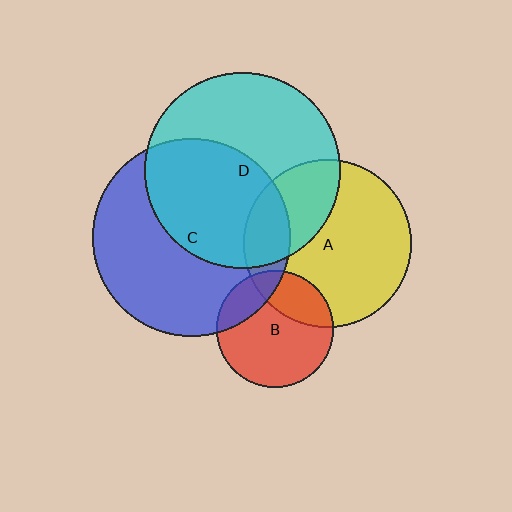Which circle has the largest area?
Circle C (blue).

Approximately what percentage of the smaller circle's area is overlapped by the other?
Approximately 20%.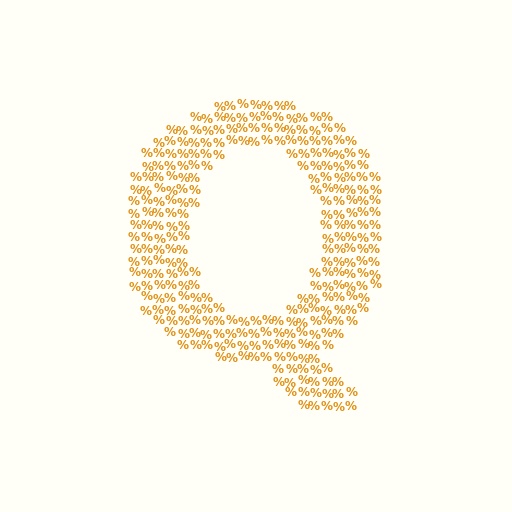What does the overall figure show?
The overall figure shows the letter Q.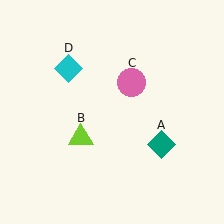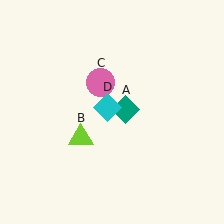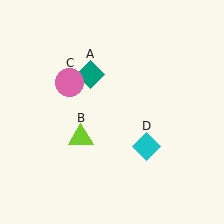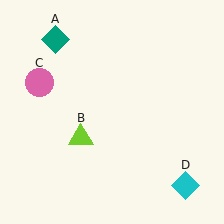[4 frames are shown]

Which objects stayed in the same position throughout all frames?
Lime triangle (object B) remained stationary.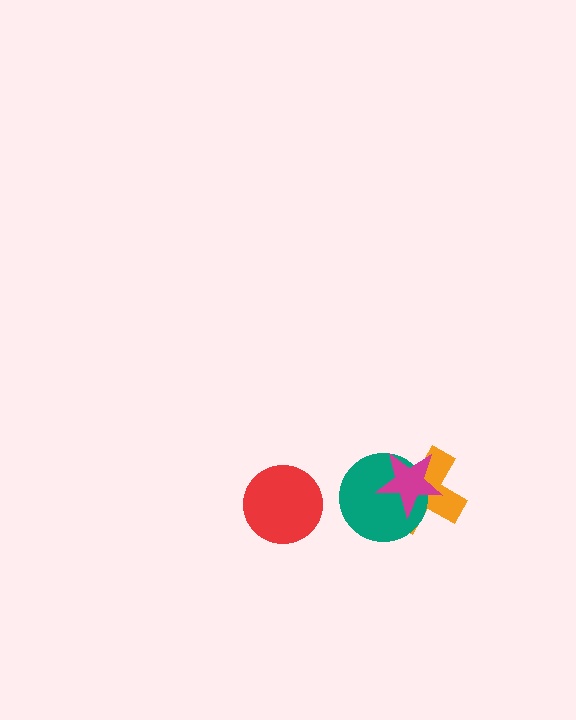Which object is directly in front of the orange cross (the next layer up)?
The teal circle is directly in front of the orange cross.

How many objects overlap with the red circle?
0 objects overlap with the red circle.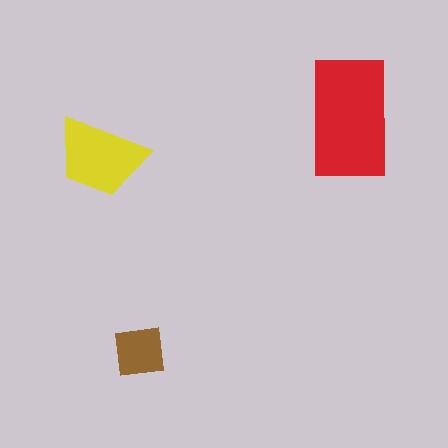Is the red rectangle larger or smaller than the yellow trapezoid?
Larger.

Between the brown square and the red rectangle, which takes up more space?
The red rectangle.